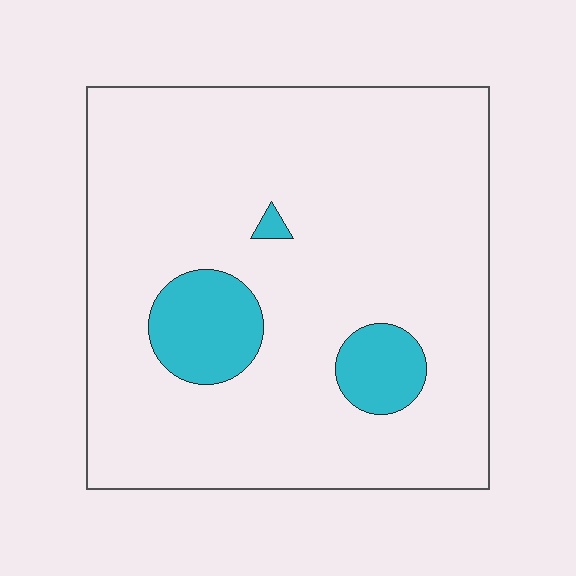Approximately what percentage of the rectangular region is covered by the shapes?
Approximately 10%.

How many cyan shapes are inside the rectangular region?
3.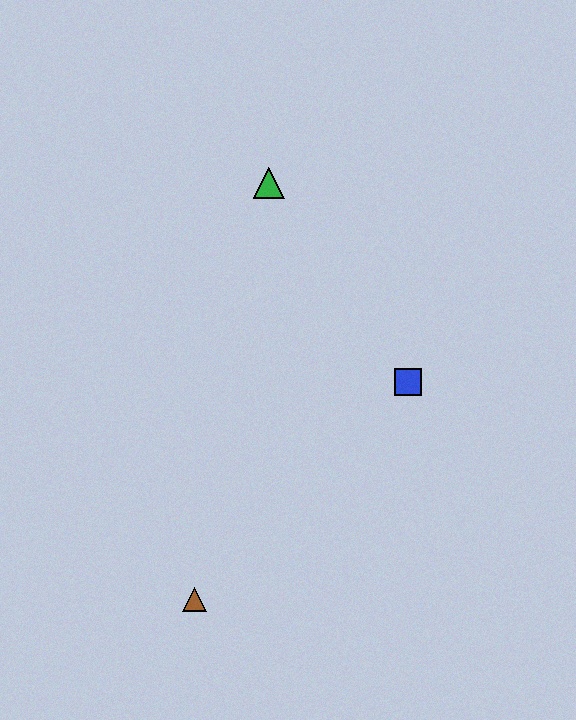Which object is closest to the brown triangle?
The blue square is closest to the brown triangle.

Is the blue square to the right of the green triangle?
Yes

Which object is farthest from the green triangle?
The brown triangle is farthest from the green triangle.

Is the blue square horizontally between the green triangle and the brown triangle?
No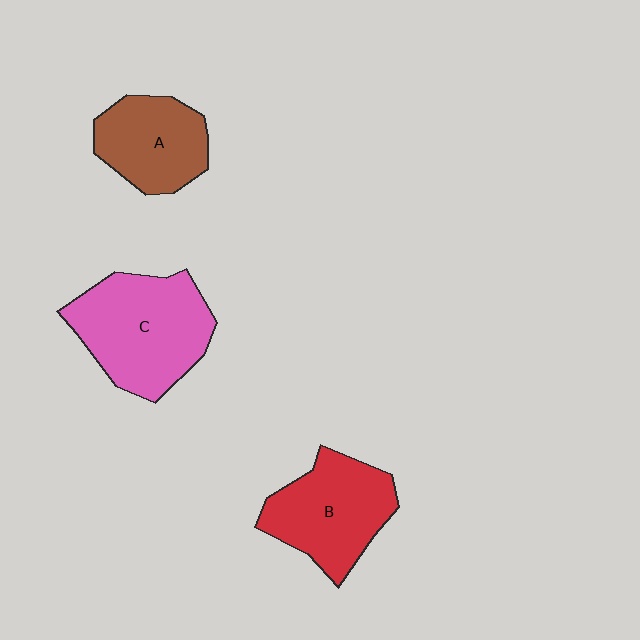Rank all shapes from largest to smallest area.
From largest to smallest: C (pink), B (red), A (brown).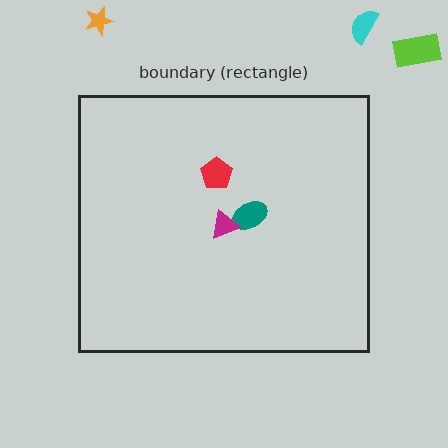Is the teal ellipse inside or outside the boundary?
Inside.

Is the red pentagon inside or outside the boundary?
Inside.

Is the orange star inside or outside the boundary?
Outside.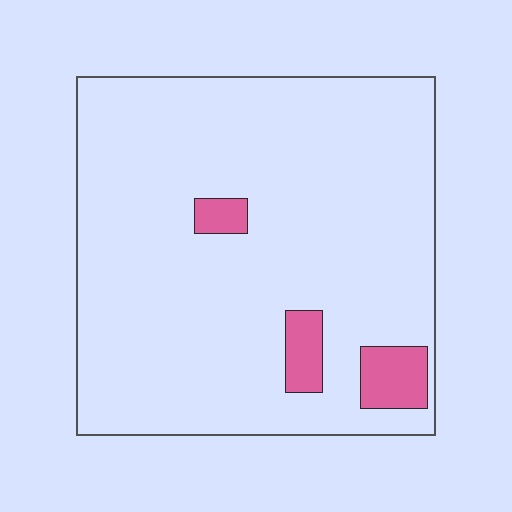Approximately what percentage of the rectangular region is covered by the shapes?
Approximately 5%.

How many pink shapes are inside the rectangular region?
3.